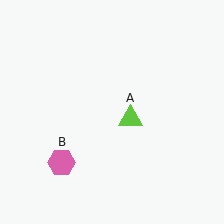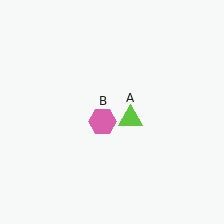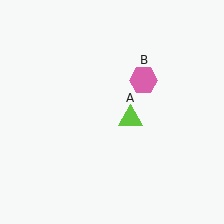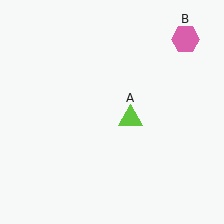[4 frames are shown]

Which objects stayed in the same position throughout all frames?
Lime triangle (object A) remained stationary.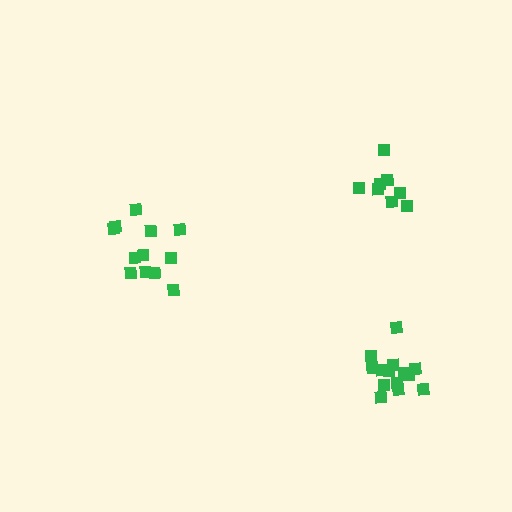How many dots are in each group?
Group 1: 12 dots, Group 2: 8 dots, Group 3: 14 dots (34 total).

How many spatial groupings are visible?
There are 3 spatial groupings.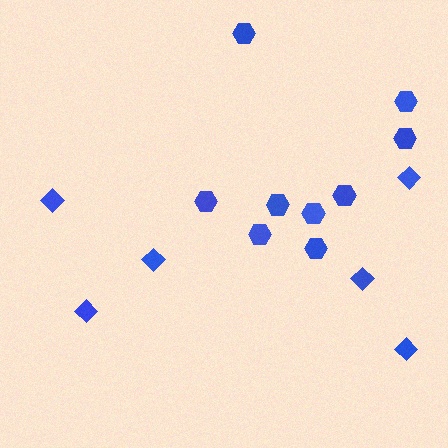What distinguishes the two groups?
There are 2 groups: one group of hexagons (9) and one group of diamonds (6).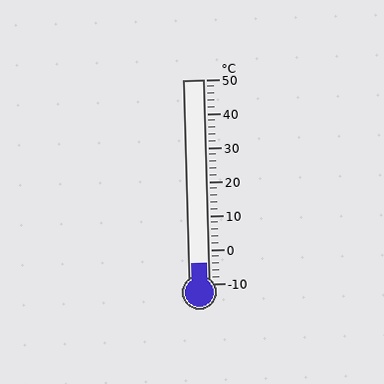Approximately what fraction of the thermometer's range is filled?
The thermometer is filled to approximately 10% of its range.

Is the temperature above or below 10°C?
The temperature is below 10°C.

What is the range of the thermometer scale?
The thermometer scale ranges from -10°C to 50°C.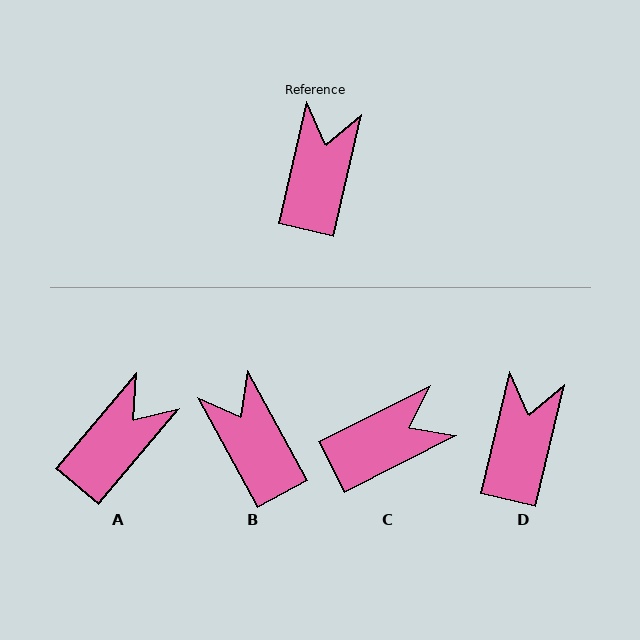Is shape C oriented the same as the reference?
No, it is off by about 50 degrees.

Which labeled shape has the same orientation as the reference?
D.